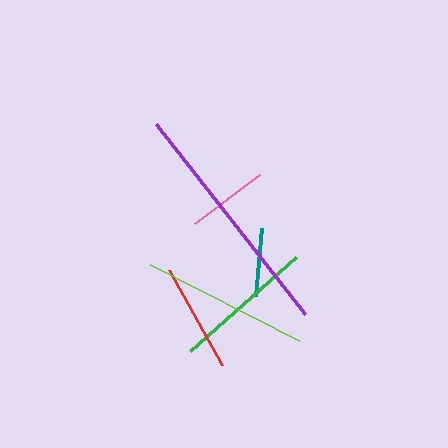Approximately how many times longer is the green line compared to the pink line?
The green line is approximately 1.7 times the length of the pink line.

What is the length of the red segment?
The red segment is approximately 109 pixels long.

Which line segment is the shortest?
The teal line is the shortest at approximately 69 pixels.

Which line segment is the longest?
The purple line is the longest at approximately 242 pixels.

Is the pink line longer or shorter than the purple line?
The purple line is longer than the pink line.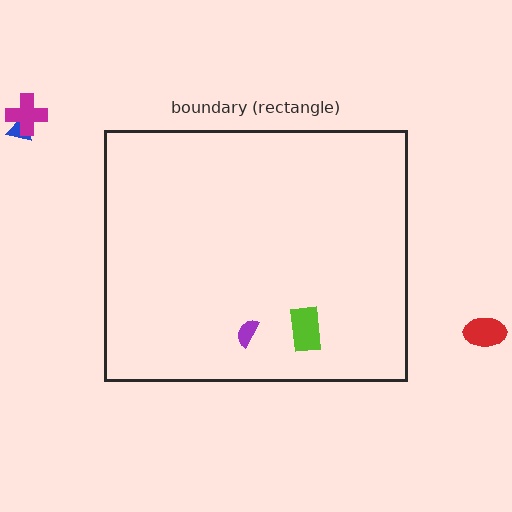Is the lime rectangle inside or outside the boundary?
Inside.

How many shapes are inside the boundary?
2 inside, 3 outside.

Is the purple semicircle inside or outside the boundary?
Inside.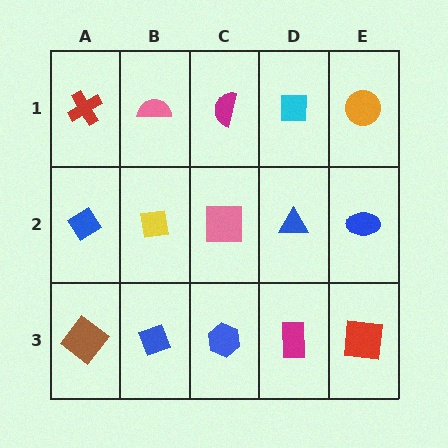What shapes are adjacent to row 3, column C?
A pink square (row 2, column C), a blue diamond (row 3, column B), a magenta rectangle (row 3, column D).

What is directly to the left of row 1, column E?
A cyan square.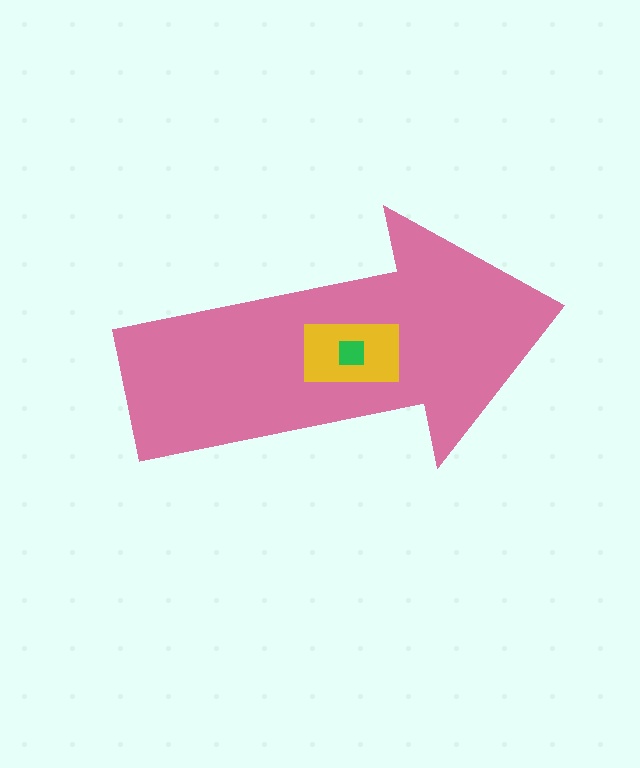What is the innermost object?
The green square.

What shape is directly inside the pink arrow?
The yellow rectangle.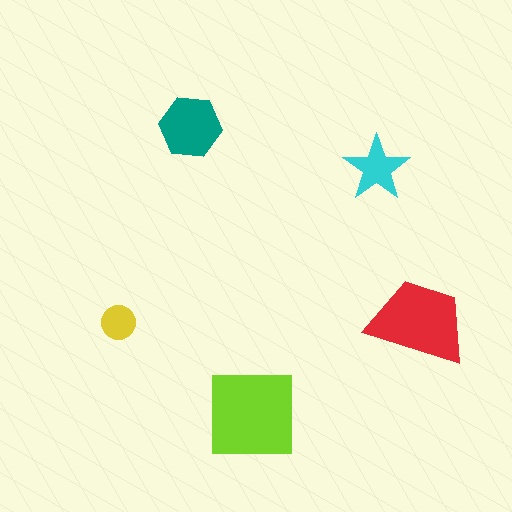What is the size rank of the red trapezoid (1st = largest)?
2nd.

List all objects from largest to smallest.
The lime square, the red trapezoid, the teal hexagon, the cyan star, the yellow circle.